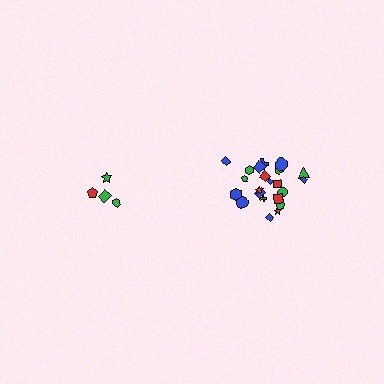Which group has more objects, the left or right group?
The right group.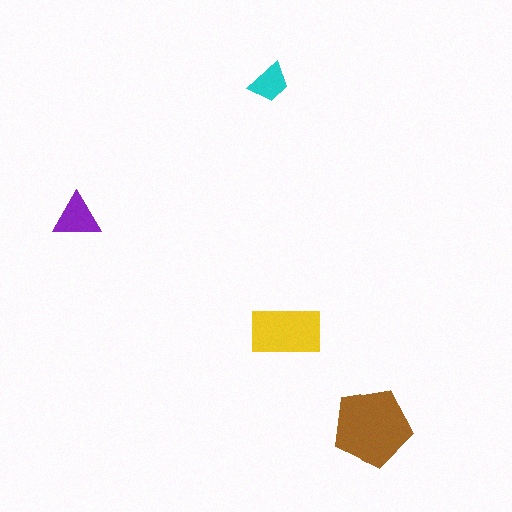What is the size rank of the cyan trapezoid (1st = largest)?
4th.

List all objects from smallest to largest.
The cyan trapezoid, the purple triangle, the yellow rectangle, the brown pentagon.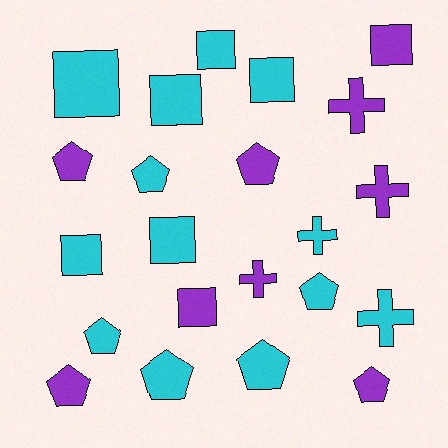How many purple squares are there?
There are 2 purple squares.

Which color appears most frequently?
Cyan, with 13 objects.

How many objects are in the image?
There are 22 objects.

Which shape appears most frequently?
Pentagon, with 9 objects.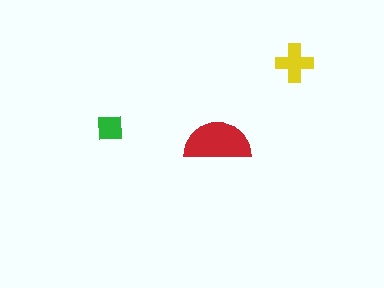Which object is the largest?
The red semicircle.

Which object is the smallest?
The green square.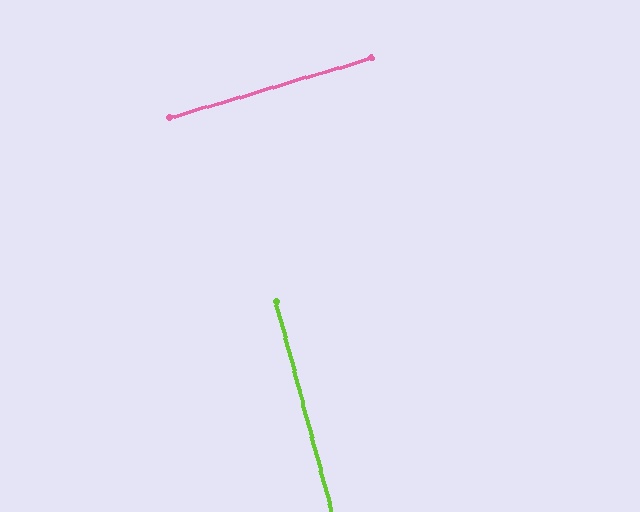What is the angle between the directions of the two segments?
Approximately 88 degrees.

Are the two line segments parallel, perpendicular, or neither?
Perpendicular — they meet at approximately 88°.